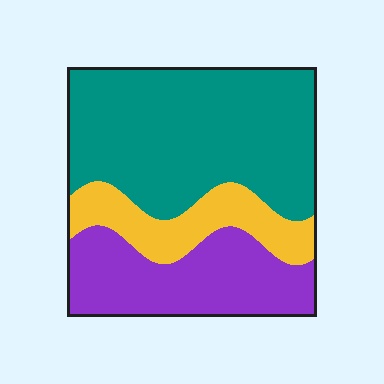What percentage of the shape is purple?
Purple takes up about one quarter (1/4) of the shape.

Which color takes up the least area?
Yellow, at roughly 20%.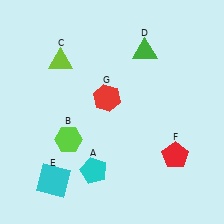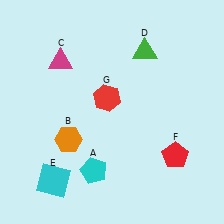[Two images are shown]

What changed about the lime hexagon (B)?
In Image 1, B is lime. In Image 2, it changed to orange.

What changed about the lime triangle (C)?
In Image 1, C is lime. In Image 2, it changed to magenta.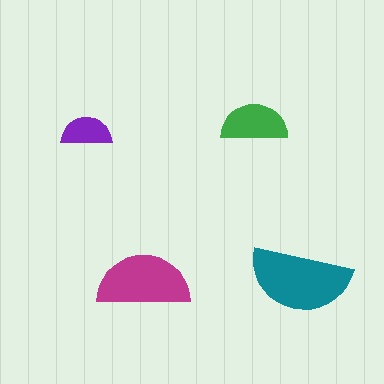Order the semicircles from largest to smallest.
the teal one, the magenta one, the green one, the purple one.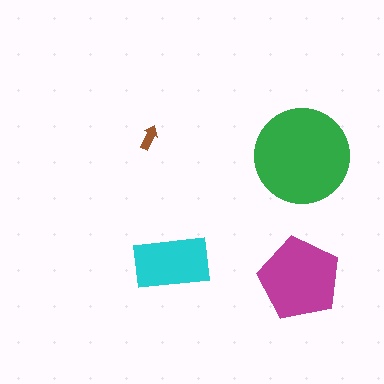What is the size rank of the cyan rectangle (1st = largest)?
3rd.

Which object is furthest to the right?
The green circle is rightmost.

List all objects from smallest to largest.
The brown arrow, the cyan rectangle, the magenta pentagon, the green circle.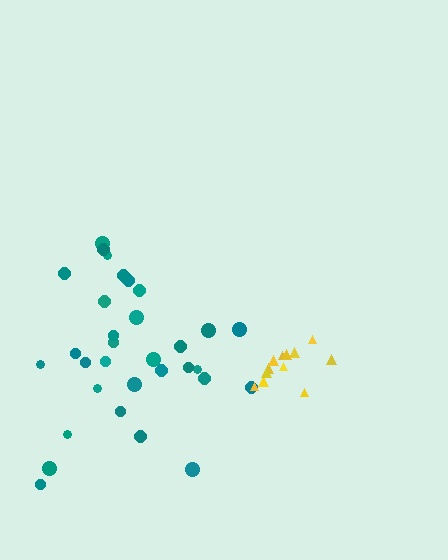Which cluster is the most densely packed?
Yellow.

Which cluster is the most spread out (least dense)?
Teal.